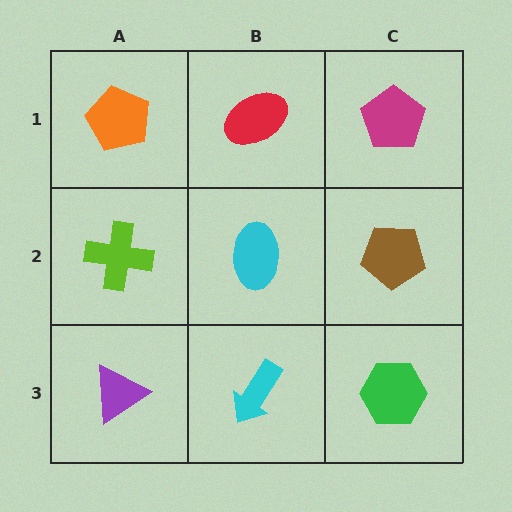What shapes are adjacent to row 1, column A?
A lime cross (row 2, column A), a red ellipse (row 1, column B).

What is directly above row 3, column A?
A lime cross.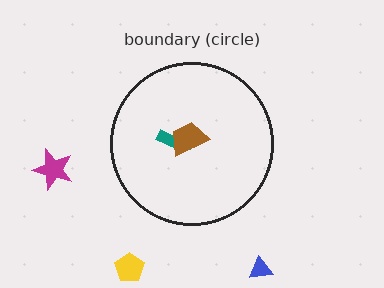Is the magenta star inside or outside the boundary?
Outside.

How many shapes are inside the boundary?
2 inside, 3 outside.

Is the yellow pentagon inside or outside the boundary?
Outside.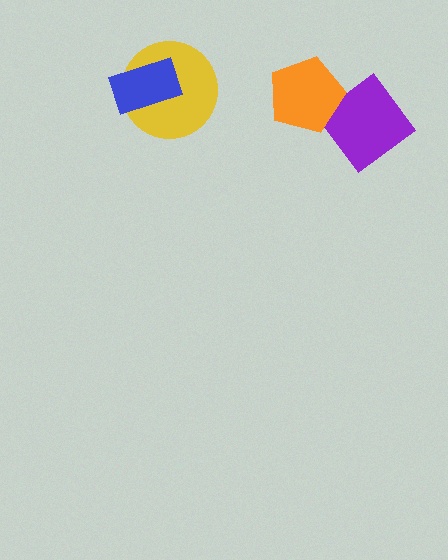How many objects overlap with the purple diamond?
1 object overlaps with the purple diamond.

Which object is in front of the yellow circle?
The blue rectangle is in front of the yellow circle.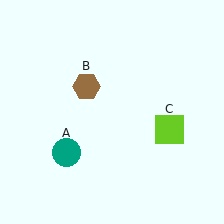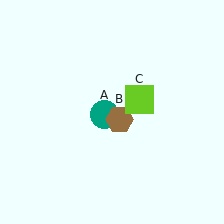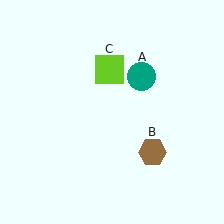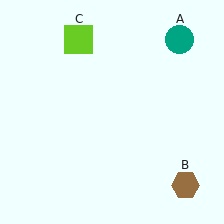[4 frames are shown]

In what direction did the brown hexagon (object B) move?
The brown hexagon (object B) moved down and to the right.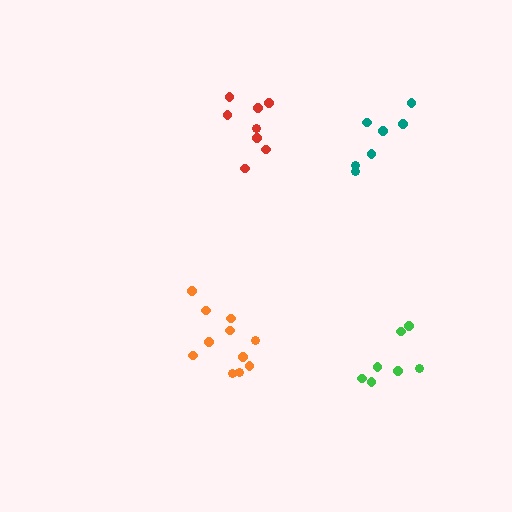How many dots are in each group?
Group 1: 7 dots, Group 2: 7 dots, Group 3: 11 dots, Group 4: 8 dots (33 total).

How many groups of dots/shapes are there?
There are 4 groups.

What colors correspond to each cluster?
The clusters are colored: green, teal, orange, red.